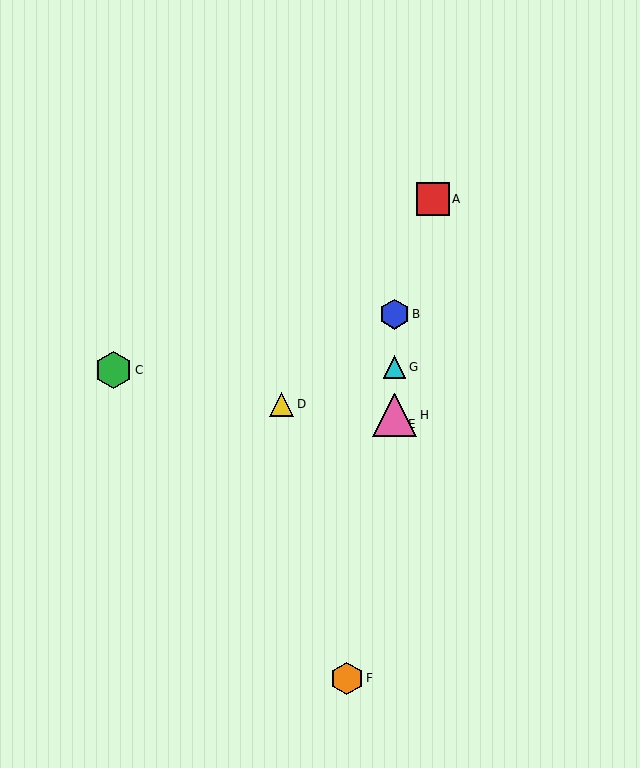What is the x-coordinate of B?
Object B is at x≈395.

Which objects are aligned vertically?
Objects B, E, G, H are aligned vertically.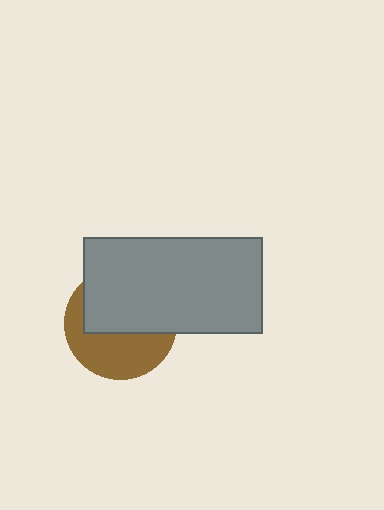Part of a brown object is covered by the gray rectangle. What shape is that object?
It is a circle.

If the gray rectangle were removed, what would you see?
You would see the complete brown circle.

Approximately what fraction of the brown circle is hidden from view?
Roughly 54% of the brown circle is hidden behind the gray rectangle.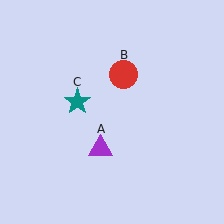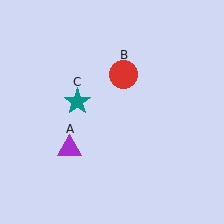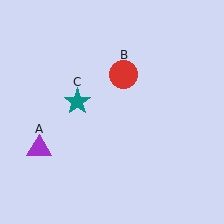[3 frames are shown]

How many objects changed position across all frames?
1 object changed position: purple triangle (object A).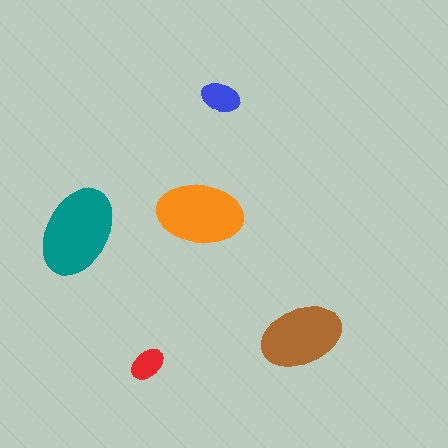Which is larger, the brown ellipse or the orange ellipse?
The orange one.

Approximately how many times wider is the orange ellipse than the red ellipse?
About 2.5 times wider.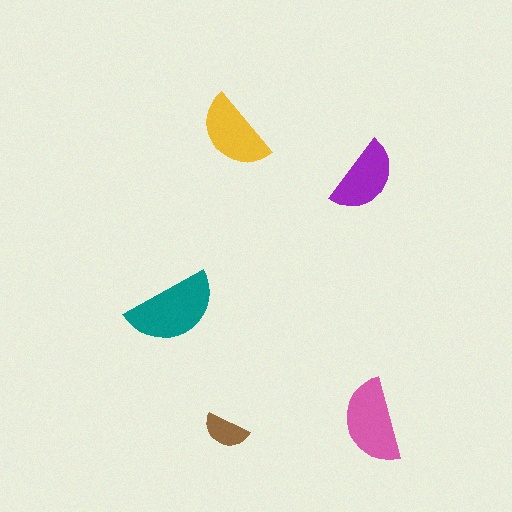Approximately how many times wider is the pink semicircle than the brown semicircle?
About 2 times wider.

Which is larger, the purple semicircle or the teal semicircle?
The teal one.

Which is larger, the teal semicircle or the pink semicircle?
The teal one.